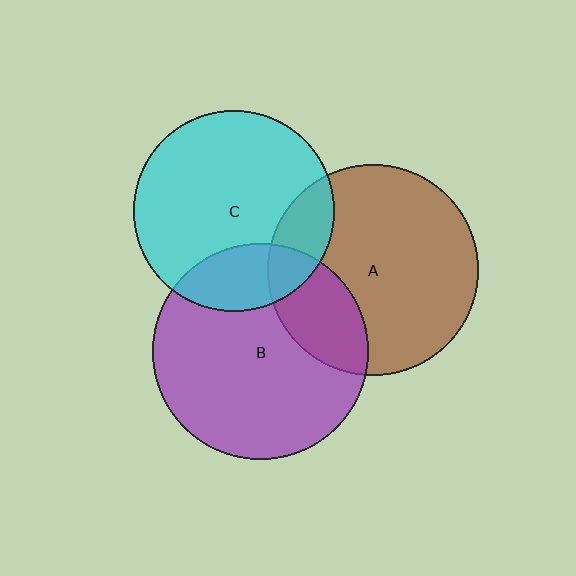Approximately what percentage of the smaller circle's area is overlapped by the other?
Approximately 20%.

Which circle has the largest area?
Circle B (purple).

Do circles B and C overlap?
Yes.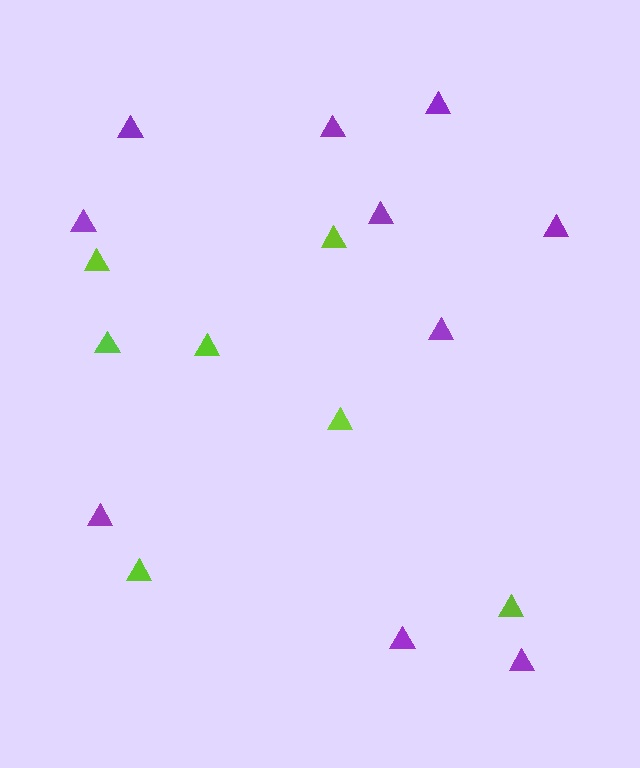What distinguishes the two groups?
There are 2 groups: one group of purple triangles (10) and one group of lime triangles (7).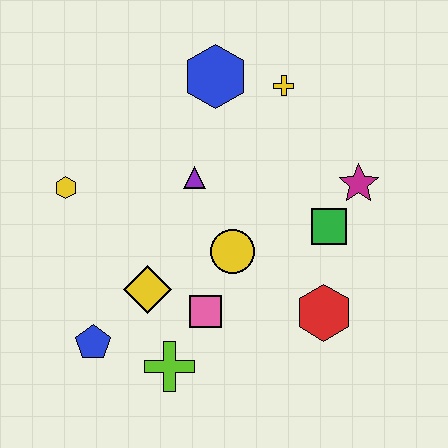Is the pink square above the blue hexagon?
No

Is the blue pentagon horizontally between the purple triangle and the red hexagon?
No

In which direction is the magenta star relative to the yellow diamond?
The magenta star is to the right of the yellow diamond.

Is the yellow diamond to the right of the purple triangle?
No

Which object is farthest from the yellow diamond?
The yellow cross is farthest from the yellow diamond.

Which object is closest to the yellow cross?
The blue hexagon is closest to the yellow cross.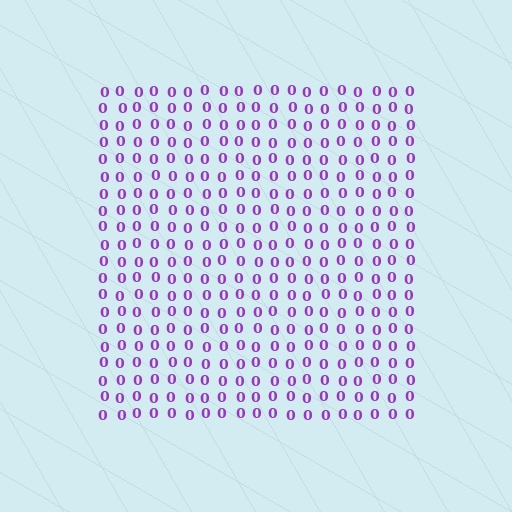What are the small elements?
The small elements are digit 0's.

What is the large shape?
The large shape is a square.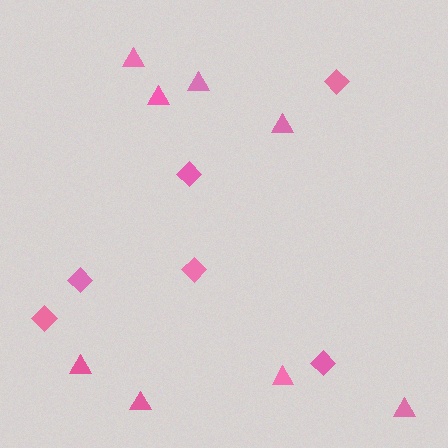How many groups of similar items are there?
There are 2 groups: one group of triangles (8) and one group of diamonds (6).